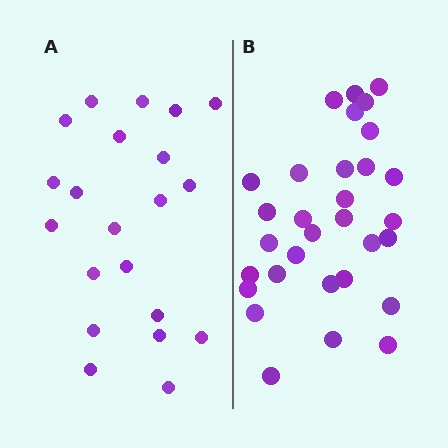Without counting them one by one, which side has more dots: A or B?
Region B (the right region) has more dots.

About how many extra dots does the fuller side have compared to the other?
Region B has roughly 10 or so more dots than region A.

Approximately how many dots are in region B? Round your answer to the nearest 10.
About 30 dots. (The exact count is 31, which rounds to 30.)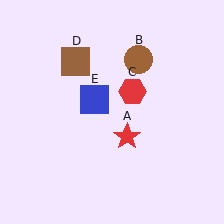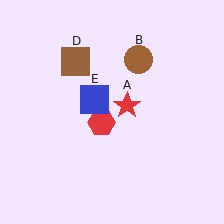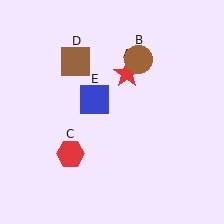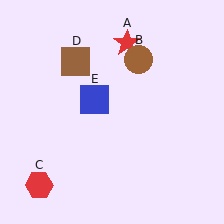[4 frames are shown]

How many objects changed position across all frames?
2 objects changed position: red star (object A), red hexagon (object C).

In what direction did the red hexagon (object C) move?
The red hexagon (object C) moved down and to the left.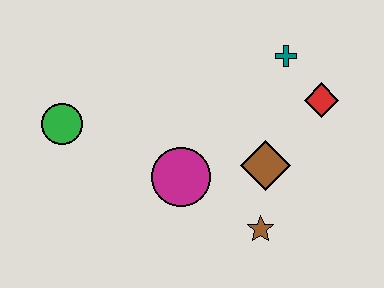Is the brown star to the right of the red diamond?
No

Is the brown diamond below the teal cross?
Yes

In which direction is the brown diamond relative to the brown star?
The brown diamond is above the brown star.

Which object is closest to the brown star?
The brown diamond is closest to the brown star.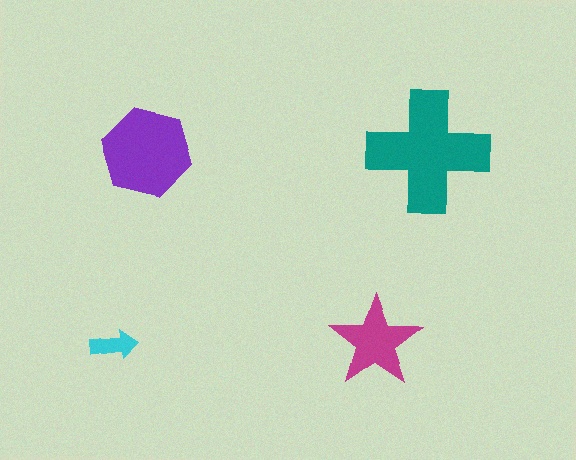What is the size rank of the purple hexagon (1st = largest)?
2nd.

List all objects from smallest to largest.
The cyan arrow, the magenta star, the purple hexagon, the teal cross.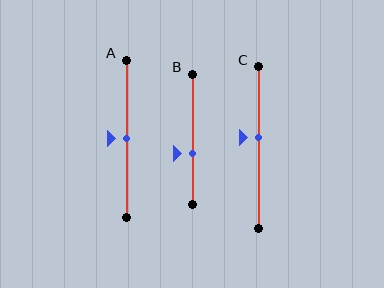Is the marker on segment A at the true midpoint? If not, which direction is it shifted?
Yes, the marker on segment A is at the true midpoint.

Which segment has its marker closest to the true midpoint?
Segment A has its marker closest to the true midpoint.